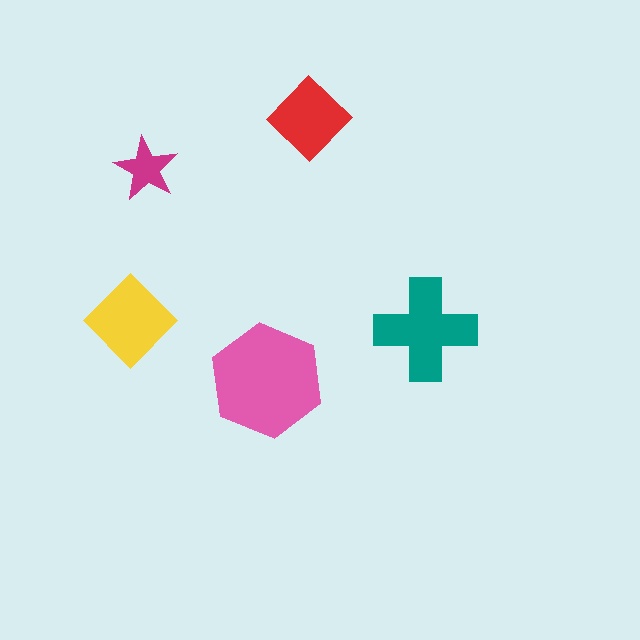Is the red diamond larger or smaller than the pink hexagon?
Smaller.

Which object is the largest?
The pink hexagon.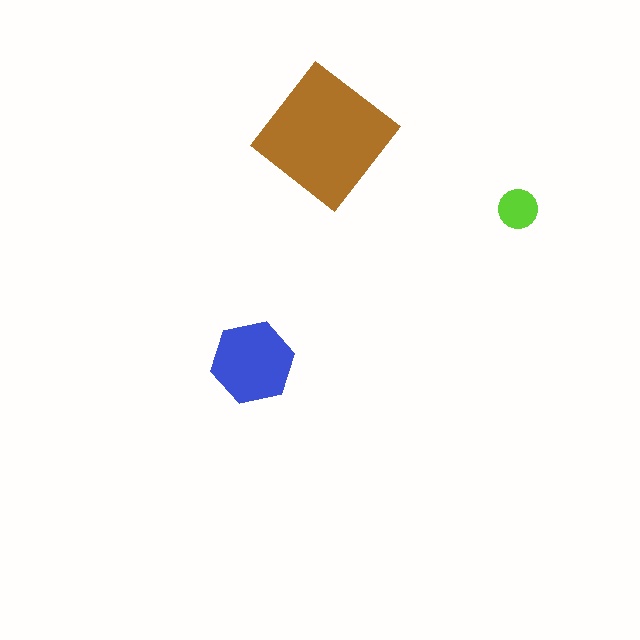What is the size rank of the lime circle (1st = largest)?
3rd.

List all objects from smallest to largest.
The lime circle, the blue hexagon, the brown diamond.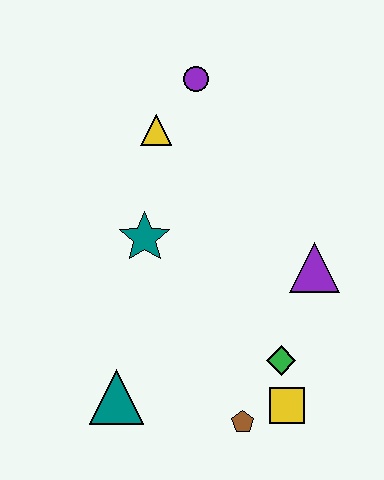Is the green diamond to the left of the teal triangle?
No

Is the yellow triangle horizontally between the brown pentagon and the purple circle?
No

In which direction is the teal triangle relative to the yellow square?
The teal triangle is to the left of the yellow square.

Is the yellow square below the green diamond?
Yes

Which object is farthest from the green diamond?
The purple circle is farthest from the green diamond.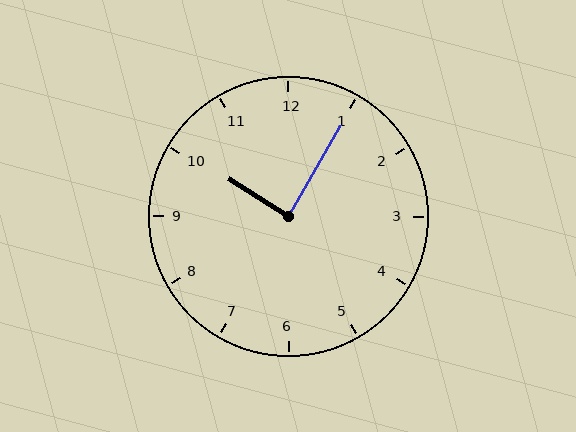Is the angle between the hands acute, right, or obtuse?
It is right.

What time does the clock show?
10:05.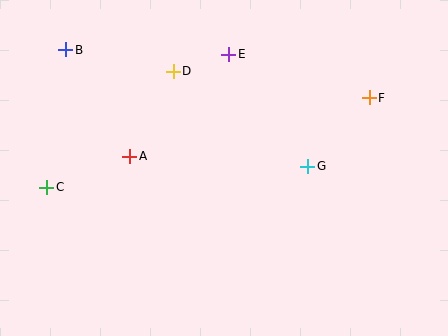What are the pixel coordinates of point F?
Point F is at (369, 98).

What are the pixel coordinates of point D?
Point D is at (173, 71).